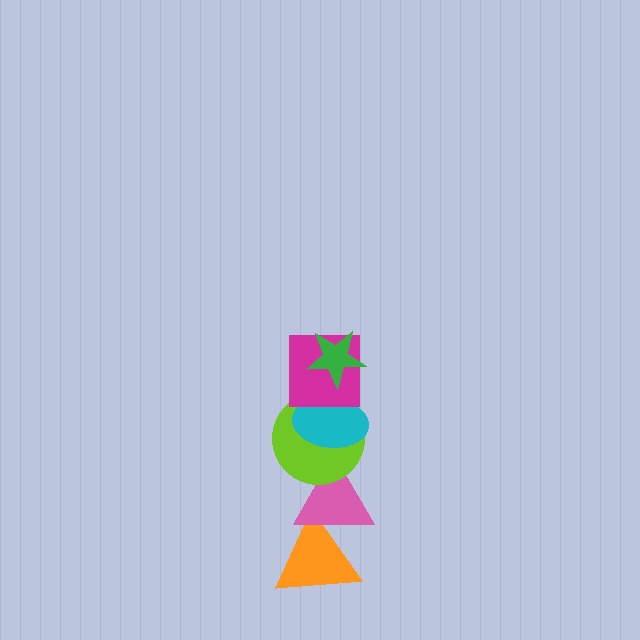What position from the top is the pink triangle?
The pink triangle is 5th from the top.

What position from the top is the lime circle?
The lime circle is 4th from the top.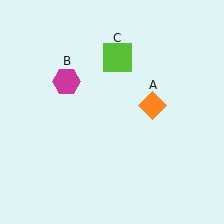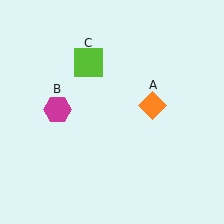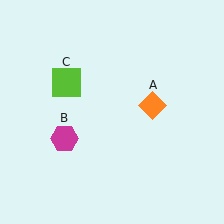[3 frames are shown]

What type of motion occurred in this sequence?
The magenta hexagon (object B), lime square (object C) rotated counterclockwise around the center of the scene.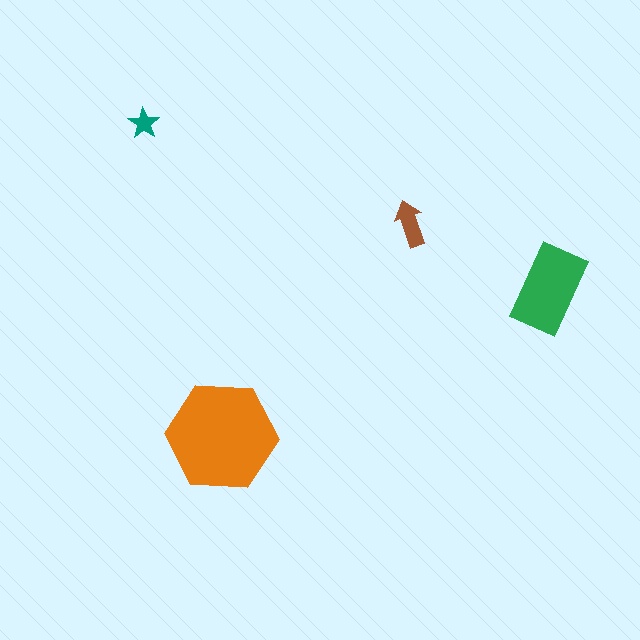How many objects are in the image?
There are 4 objects in the image.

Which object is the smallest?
The teal star.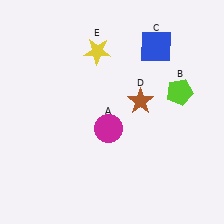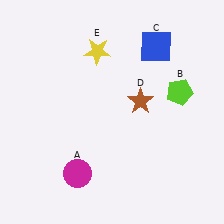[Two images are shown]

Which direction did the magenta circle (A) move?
The magenta circle (A) moved down.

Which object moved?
The magenta circle (A) moved down.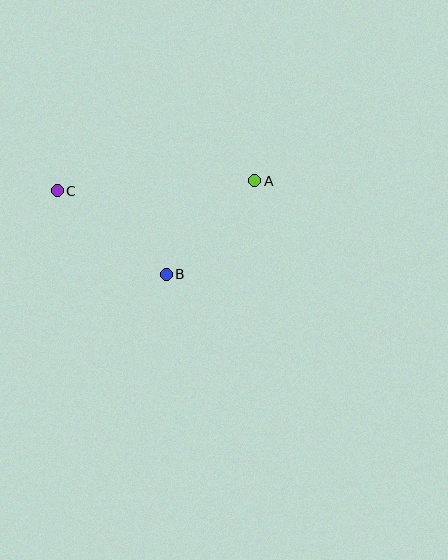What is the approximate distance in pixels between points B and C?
The distance between B and C is approximately 138 pixels.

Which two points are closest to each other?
Points A and B are closest to each other.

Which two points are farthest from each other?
Points A and C are farthest from each other.